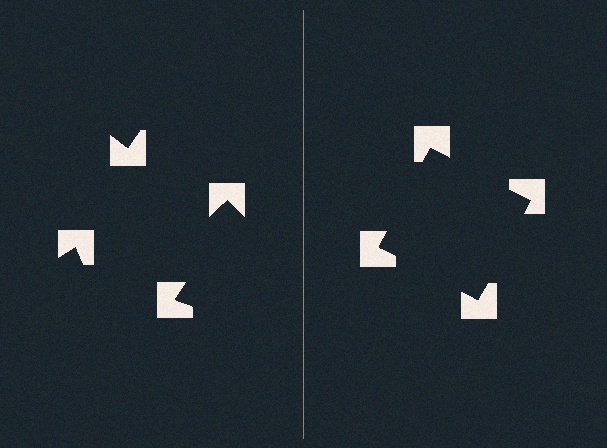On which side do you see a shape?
An illusory square appears on the right side. On the left side the wedge cuts are rotated, so no coherent shape forms.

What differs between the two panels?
The notched squares are positioned identically on both sides; only the wedge orientations differ. On the right they align to a square; on the left they are misaligned.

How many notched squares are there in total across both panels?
8 — 4 on each side.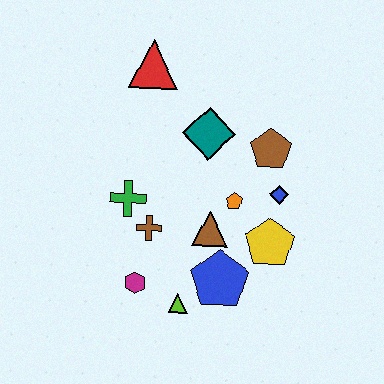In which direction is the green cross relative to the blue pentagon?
The green cross is to the left of the blue pentagon.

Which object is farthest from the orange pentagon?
The red triangle is farthest from the orange pentagon.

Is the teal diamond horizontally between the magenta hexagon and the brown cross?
No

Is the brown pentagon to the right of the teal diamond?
Yes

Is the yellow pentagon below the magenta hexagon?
No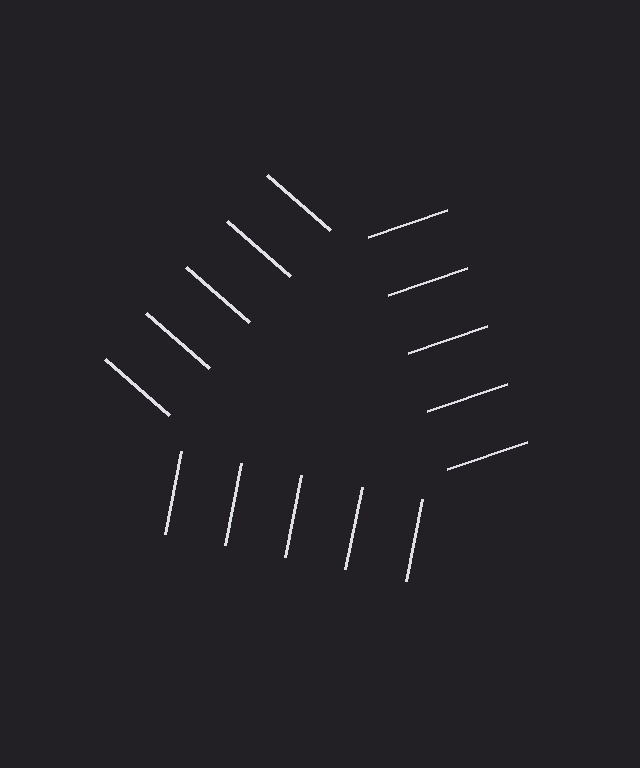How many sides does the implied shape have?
3 sides — the line-ends trace a triangle.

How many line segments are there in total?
15 — 5 along each of the 3 edges.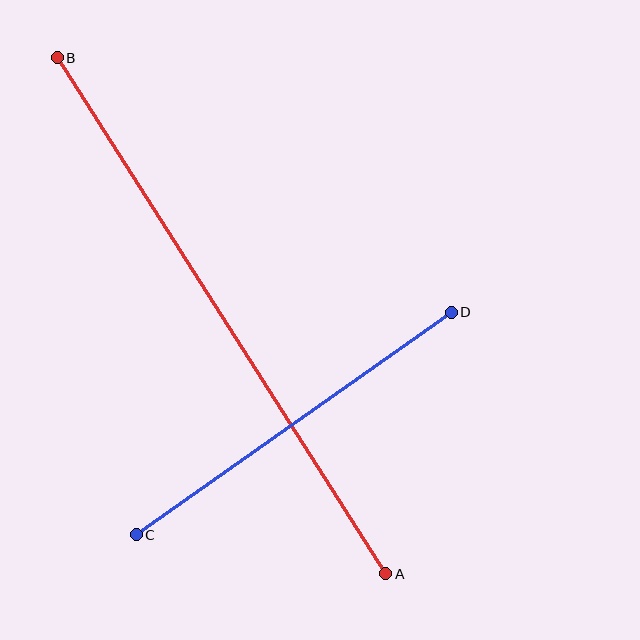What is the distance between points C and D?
The distance is approximately 385 pixels.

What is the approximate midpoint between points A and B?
The midpoint is at approximately (222, 316) pixels.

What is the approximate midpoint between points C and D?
The midpoint is at approximately (294, 424) pixels.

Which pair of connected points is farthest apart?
Points A and B are farthest apart.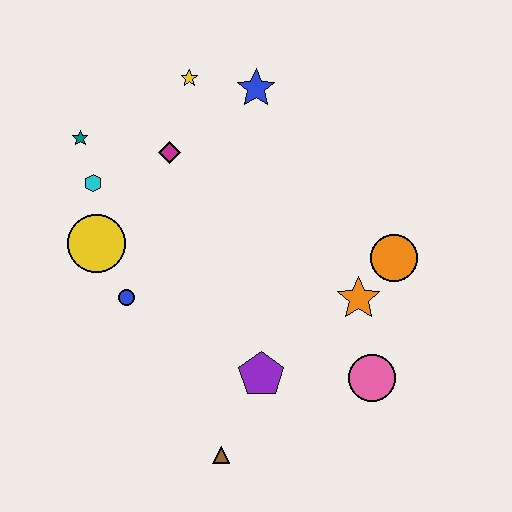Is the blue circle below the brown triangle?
No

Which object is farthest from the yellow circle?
The pink circle is farthest from the yellow circle.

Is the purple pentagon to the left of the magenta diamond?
No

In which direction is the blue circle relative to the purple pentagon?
The blue circle is to the left of the purple pentagon.